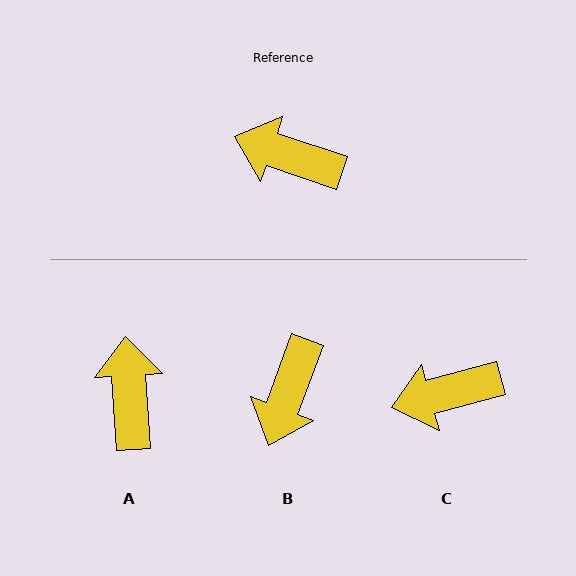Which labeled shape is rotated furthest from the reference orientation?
B, about 88 degrees away.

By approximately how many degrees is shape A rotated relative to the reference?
Approximately 67 degrees clockwise.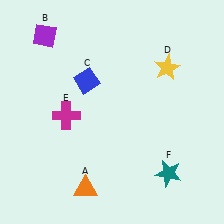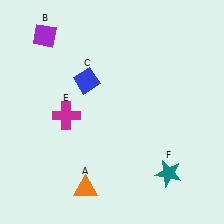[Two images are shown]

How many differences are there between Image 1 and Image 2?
There is 1 difference between the two images.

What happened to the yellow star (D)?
The yellow star (D) was removed in Image 2. It was in the top-right area of Image 1.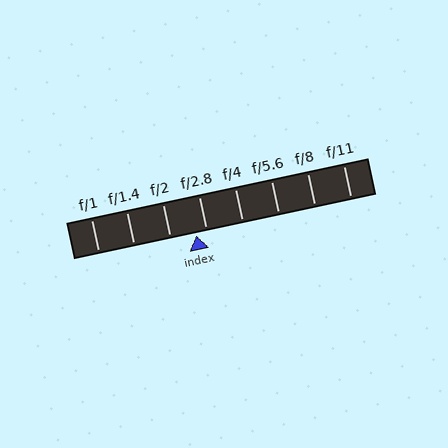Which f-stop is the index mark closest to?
The index mark is closest to f/2.8.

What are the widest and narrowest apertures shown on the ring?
The widest aperture shown is f/1 and the narrowest is f/11.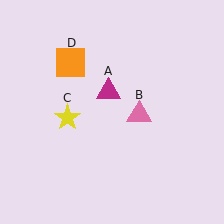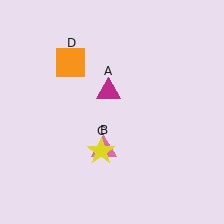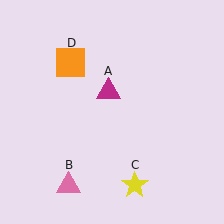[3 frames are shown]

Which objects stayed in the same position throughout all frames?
Magenta triangle (object A) and orange square (object D) remained stationary.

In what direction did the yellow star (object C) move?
The yellow star (object C) moved down and to the right.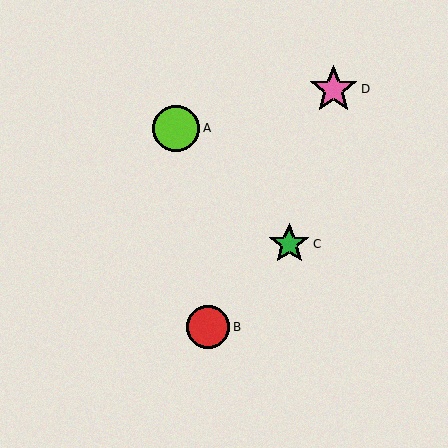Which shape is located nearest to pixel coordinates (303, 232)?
The green star (labeled C) at (289, 244) is nearest to that location.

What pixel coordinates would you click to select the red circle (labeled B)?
Click at (208, 327) to select the red circle B.